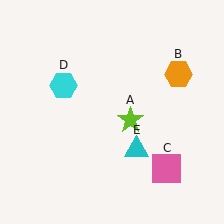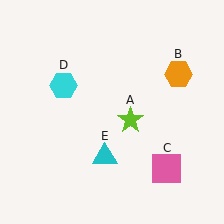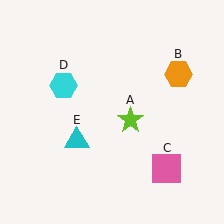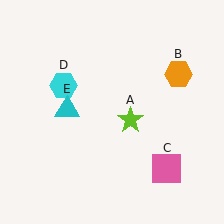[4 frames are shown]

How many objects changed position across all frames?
1 object changed position: cyan triangle (object E).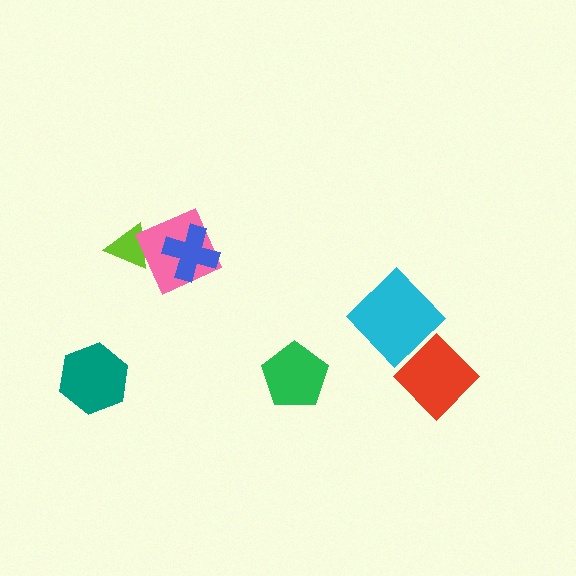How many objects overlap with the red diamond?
0 objects overlap with the red diamond.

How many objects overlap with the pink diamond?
2 objects overlap with the pink diamond.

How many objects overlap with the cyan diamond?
0 objects overlap with the cyan diamond.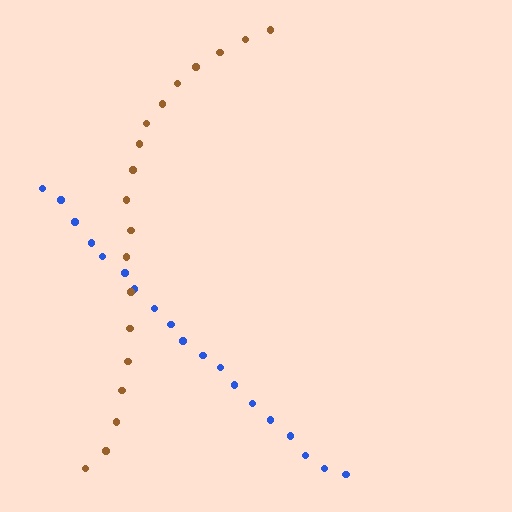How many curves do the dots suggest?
There are 2 distinct paths.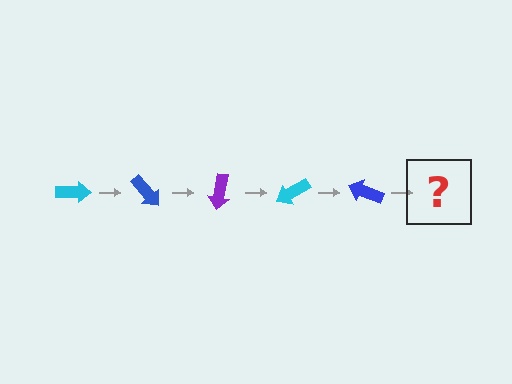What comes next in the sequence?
The next element should be a purple arrow, rotated 250 degrees from the start.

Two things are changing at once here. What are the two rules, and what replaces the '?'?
The two rules are that it rotates 50 degrees each step and the color cycles through cyan, blue, and purple. The '?' should be a purple arrow, rotated 250 degrees from the start.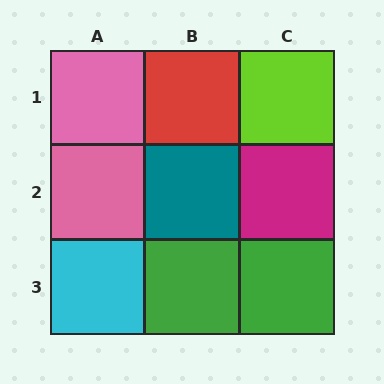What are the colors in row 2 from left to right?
Pink, teal, magenta.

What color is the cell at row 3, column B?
Green.